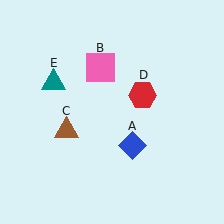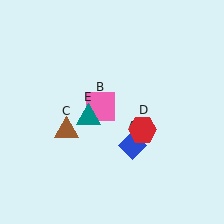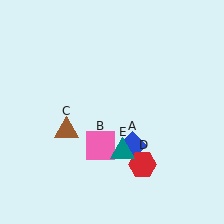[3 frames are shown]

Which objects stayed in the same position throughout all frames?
Blue diamond (object A) and brown triangle (object C) remained stationary.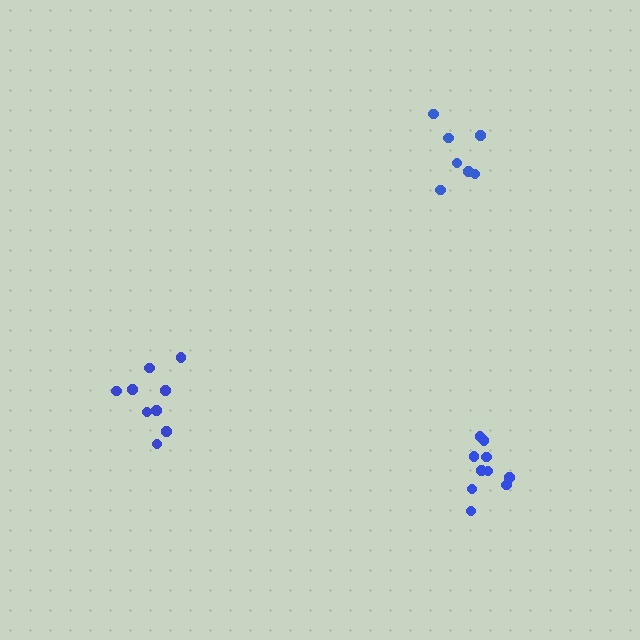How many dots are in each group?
Group 1: 7 dots, Group 2: 10 dots, Group 3: 9 dots (26 total).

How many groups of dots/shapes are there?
There are 3 groups.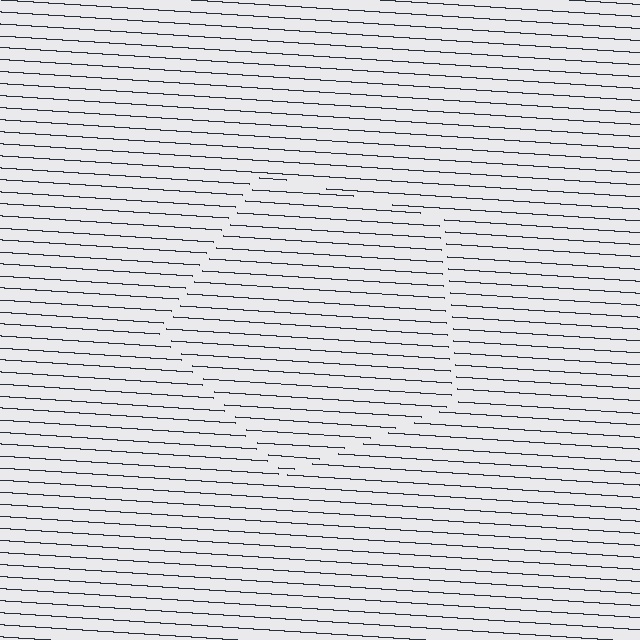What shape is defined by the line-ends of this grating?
An illusory pentagon. The interior of the shape contains the same grating, shifted by half a period — the contour is defined by the phase discontinuity where line-ends from the inner and outer gratings abut.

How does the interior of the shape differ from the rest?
The interior of the shape contains the same grating, shifted by half a period — the contour is defined by the phase discontinuity where line-ends from the inner and outer gratings abut.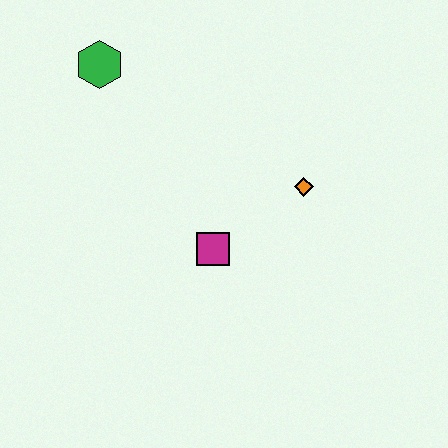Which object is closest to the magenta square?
The orange diamond is closest to the magenta square.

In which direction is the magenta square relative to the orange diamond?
The magenta square is to the left of the orange diamond.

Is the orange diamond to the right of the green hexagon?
Yes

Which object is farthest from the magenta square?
The green hexagon is farthest from the magenta square.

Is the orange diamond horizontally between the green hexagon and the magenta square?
No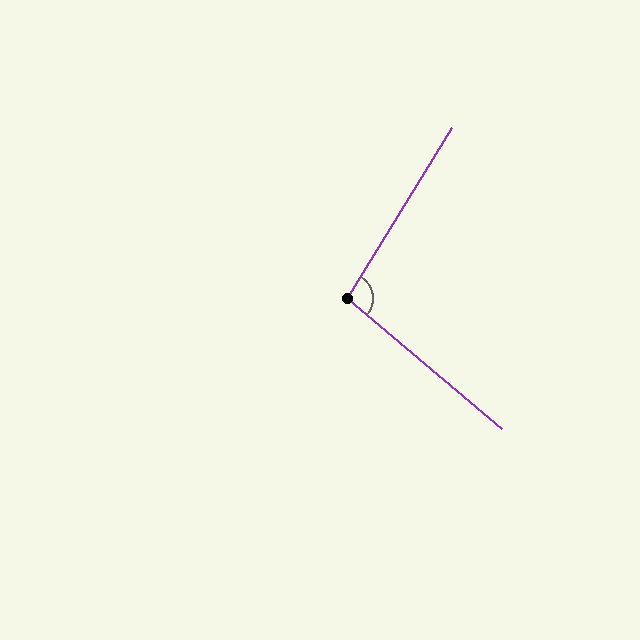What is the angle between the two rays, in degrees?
Approximately 99 degrees.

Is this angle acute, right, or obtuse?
It is obtuse.